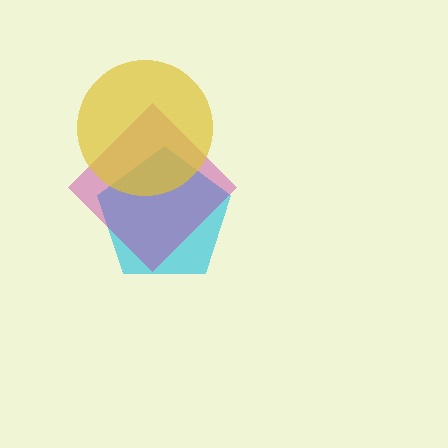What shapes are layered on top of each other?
The layered shapes are: a cyan pentagon, a magenta diamond, a yellow circle.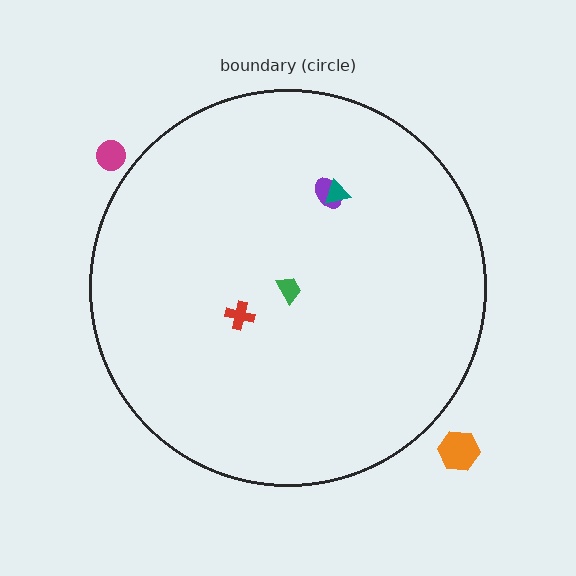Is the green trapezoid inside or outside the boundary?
Inside.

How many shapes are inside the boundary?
4 inside, 2 outside.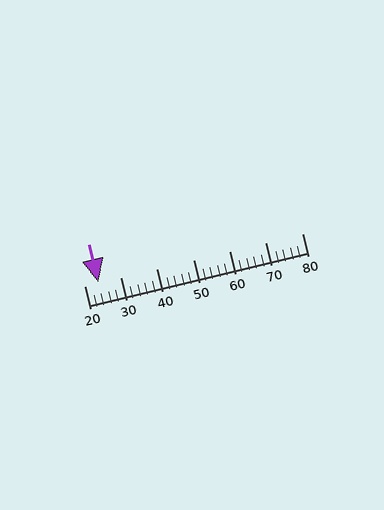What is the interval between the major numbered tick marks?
The major tick marks are spaced 10 units apart.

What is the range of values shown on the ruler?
The ruler shows values from 20 to 80.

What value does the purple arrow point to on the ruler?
The purple arrow points to approximately 24.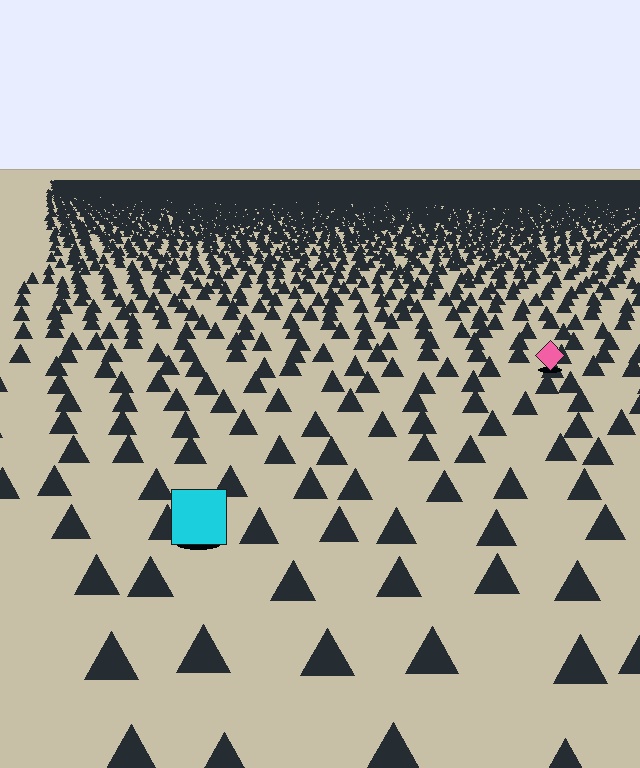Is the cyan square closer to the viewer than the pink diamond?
Yes. The cyan square is closer — you can tell from the texture gradient: the ground texture is coarser near it.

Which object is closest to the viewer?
The cyan square is closest. The texture marks near it are larger and more spread out.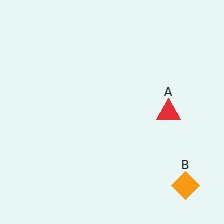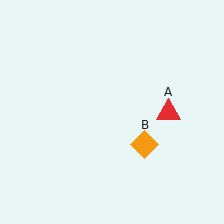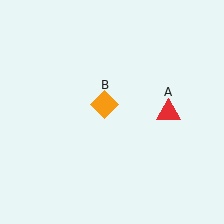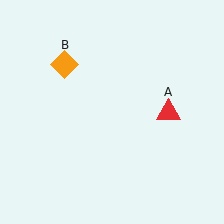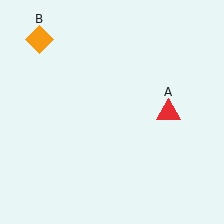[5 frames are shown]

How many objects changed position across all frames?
1 object changed position: orange diamond (object B).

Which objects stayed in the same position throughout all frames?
Red triangle (object A) remained stationary.